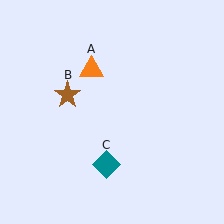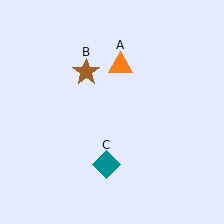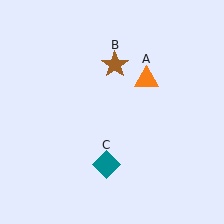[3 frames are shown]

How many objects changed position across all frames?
2 objects changed position: orange triangle (object A), brown star (object B).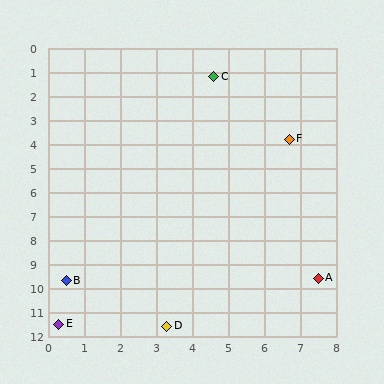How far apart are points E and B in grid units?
Points E and B are about 1.8 grid units apart.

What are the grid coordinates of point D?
Point D is at approximately (3.3, 11.6).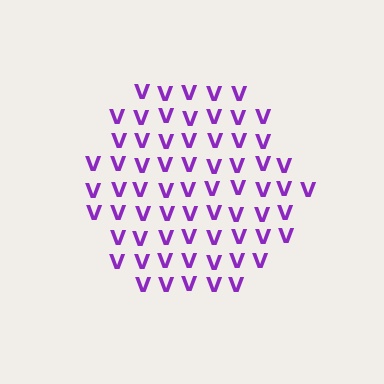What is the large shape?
The large shape is a hexagon.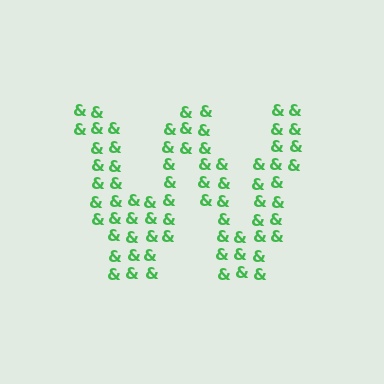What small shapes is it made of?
It is made of small ampersands.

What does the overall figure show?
The overall figure shows the letter W.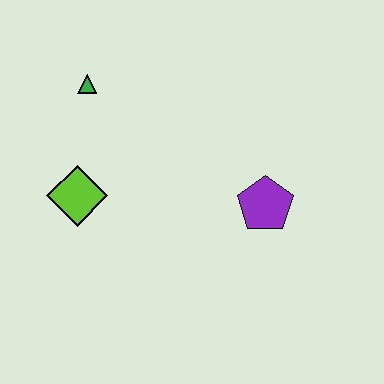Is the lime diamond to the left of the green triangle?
Yes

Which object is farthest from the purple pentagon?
The green triangle is farthest from the purple pentagon.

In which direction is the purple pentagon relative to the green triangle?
The purple pentagon is to the right of the green triangle.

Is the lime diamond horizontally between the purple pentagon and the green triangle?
No